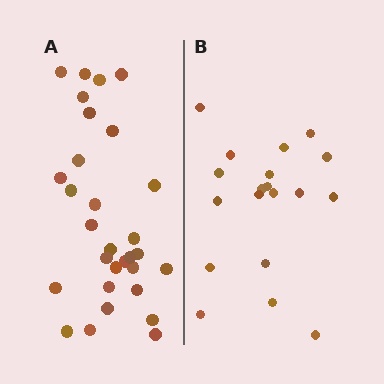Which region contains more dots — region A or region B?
Region A (the left region) has more dots.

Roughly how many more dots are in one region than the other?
Region A has roughly 12 or so more dots than region B.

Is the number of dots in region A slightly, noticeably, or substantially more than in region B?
Region A has substantially more. The ratio is roughly 1.6 to 1.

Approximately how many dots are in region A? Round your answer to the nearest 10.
About 30 dots.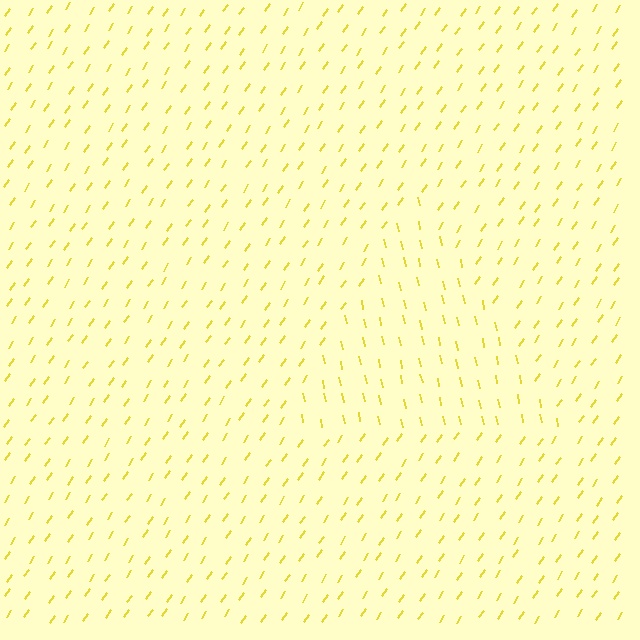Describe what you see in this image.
The image is filled with small yellow line segments. A triangle region in the image has lines oriented differently from the surrounding lines, creating a visible texture boundary.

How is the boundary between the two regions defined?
The boundary is defined purely by a change in line orientation (approximately 45 degrees difference). All lines are the same color and thickness.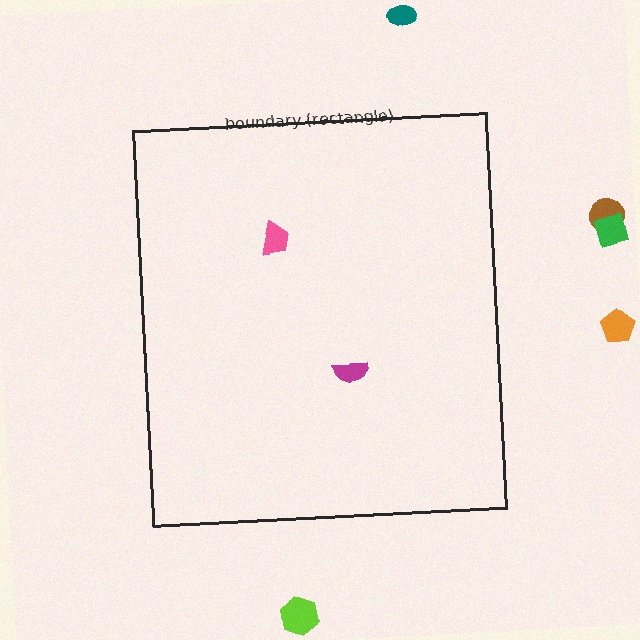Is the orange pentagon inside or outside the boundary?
Outside.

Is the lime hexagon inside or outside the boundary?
Outside.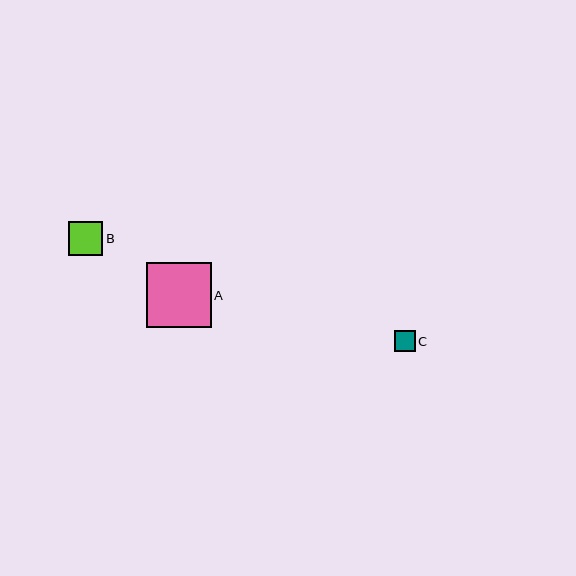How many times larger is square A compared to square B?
Square A is approximately 1.9 times the size of square B.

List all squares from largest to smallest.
From largest to smallest: A, B, C.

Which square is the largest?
Square A is the largest with a size of approximately 65 pixels.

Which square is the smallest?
Square C is the smallest with a size of approximately 21 pixels.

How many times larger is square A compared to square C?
Square A is approximately 3.1 times the size of square C.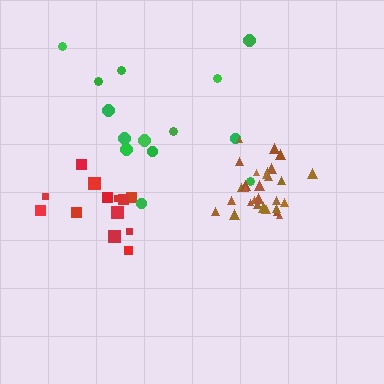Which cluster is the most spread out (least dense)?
Green.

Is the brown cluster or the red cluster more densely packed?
Brown.